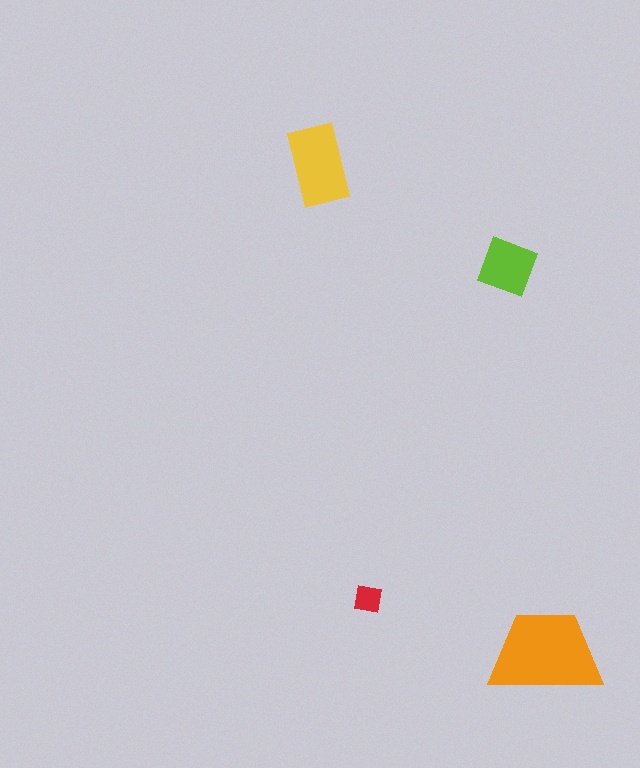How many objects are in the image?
There are 4 objects in the image.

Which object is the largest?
The orange trapezoid.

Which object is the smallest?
The red square.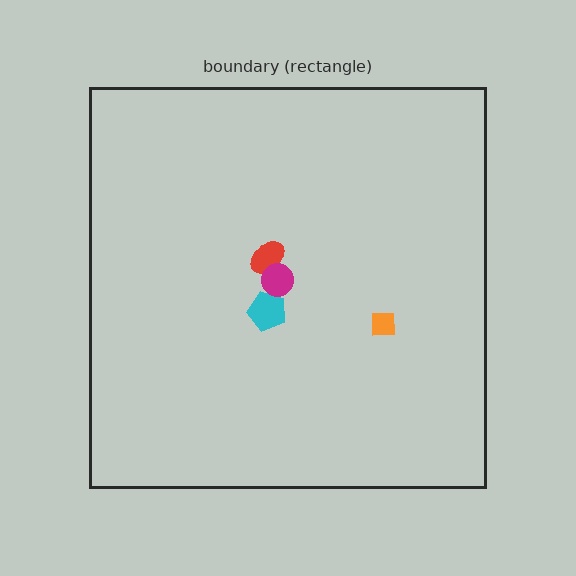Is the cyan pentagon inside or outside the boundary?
Inside.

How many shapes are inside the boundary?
4 inside, 0 outside.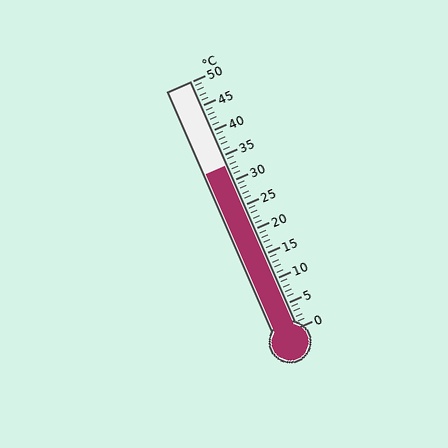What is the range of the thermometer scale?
The thermometer scale ranges from 0°C to 50°C.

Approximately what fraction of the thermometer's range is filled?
The thermometer is filled to approximately 65% of its range.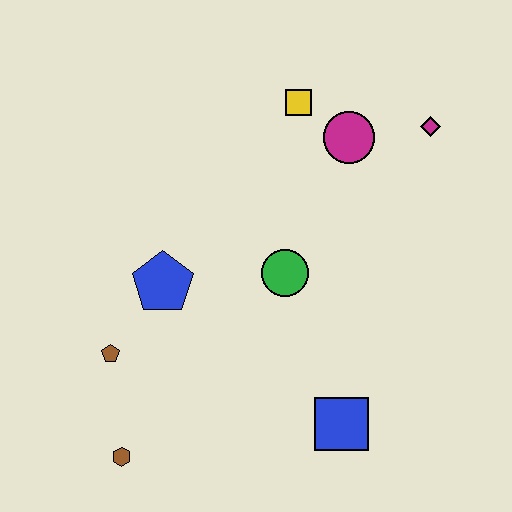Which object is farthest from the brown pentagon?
The magenta diamond is farthest from the brown pentagon.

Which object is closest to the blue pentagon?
The brown pentagon is closest to the blue pentagon.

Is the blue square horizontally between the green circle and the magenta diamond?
Yes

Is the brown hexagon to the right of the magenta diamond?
No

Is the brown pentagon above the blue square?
Yes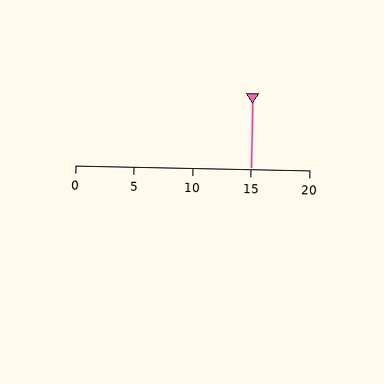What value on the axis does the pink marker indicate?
The marker indicates approximately 15.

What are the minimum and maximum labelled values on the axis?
The axis runs from 0 to 20.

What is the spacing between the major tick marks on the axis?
The major ticks are spaced 5 apart.